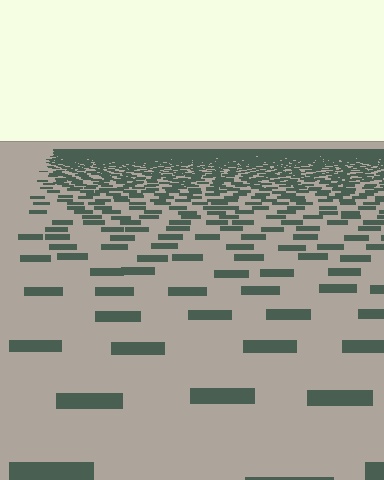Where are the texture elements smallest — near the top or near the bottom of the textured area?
Near the top.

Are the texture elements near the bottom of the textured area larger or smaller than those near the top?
Larger. Near the bottom, elements are closer to the viewer and appear at a bigger on-screen size.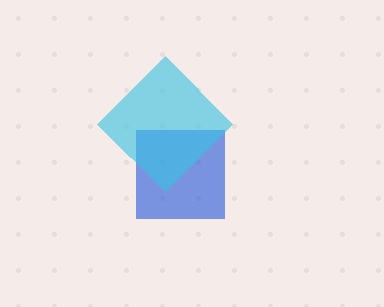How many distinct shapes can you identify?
There are 2 distinct shapes: a blue square, a cyan diamond.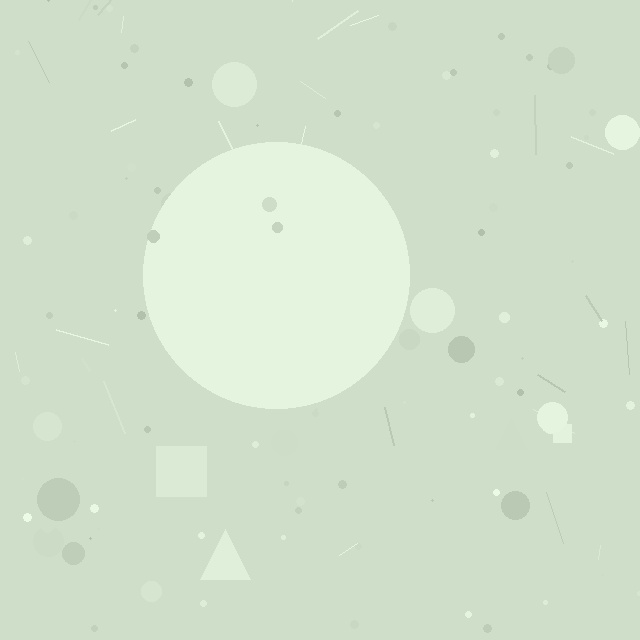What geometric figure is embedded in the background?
A circle is embedded in the background.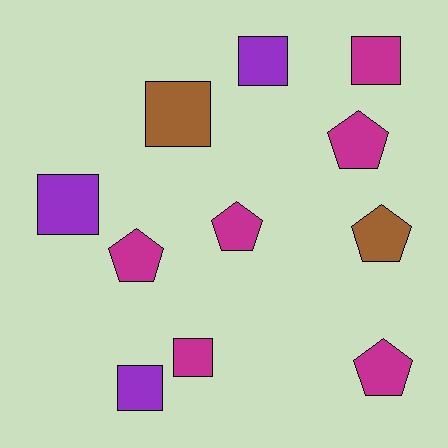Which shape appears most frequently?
Square, with 6 objects.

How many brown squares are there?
There is 1 brown square.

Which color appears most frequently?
Magenta, with 6 objects.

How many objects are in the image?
There are 11 objects.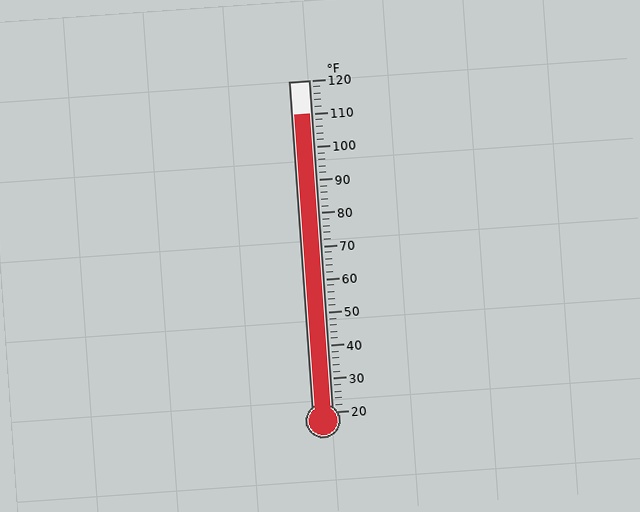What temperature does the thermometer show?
The thermometer shows approximately 110°F.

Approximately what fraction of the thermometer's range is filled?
The thermometer is filled to approximately 90% of its range.